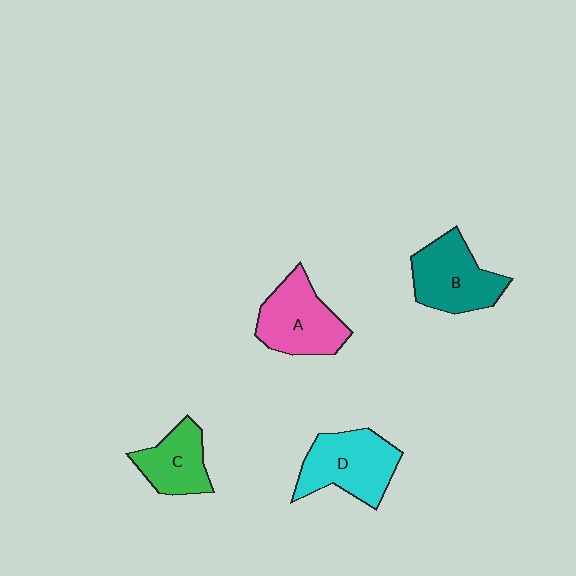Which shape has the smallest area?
Shape C (green).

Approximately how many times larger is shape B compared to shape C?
Approximately 1.3 times.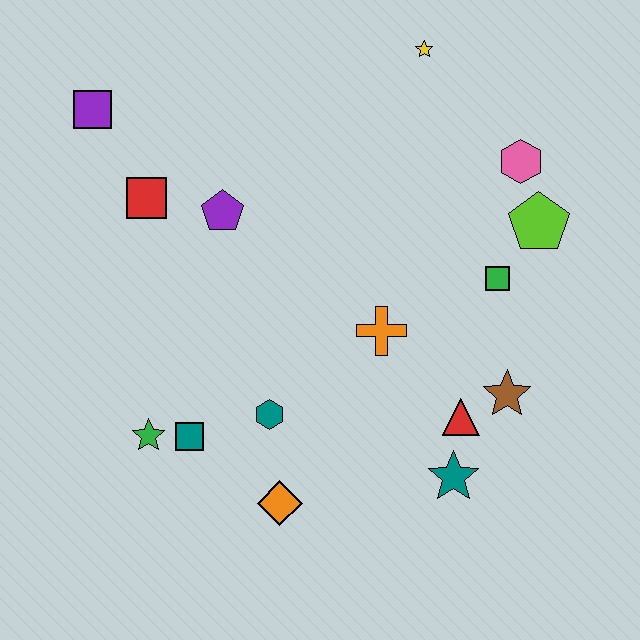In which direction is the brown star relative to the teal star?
The brown star is above the teal star.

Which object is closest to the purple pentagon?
The red square is closest to the purple pentagon.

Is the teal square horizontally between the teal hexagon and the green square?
No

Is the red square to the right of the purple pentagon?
No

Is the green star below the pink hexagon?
Yes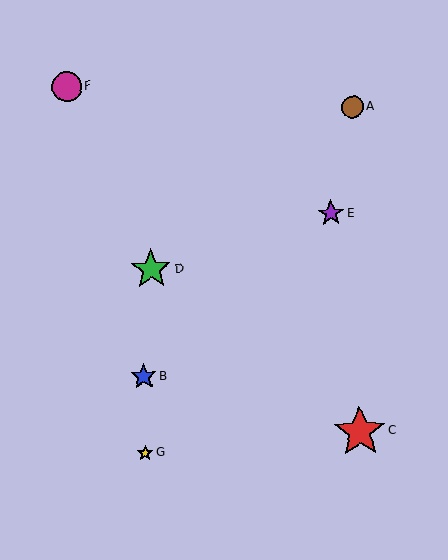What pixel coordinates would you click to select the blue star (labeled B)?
Click at (144, 376) to select the blue star B.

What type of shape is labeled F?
Shape F is a magenta circle.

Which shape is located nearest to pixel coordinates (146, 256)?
The green star (labeled D) at (151, 269) is nearest to that location.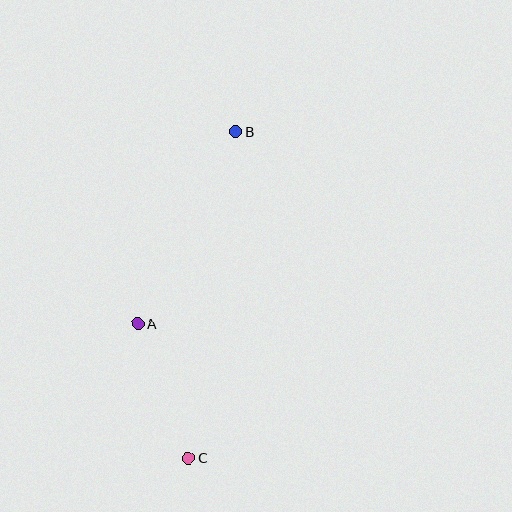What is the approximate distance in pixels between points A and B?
The distance between A and B is approximately 215 pixels.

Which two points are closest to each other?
Points A and C are closest to each other.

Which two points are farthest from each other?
Points B and C are farthest from each other.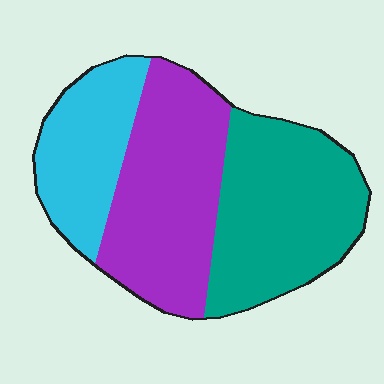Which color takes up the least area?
Cyan, at roughly 25%.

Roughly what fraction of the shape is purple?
Purple takes up between a third and a half of the shape.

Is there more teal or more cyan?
Teal.